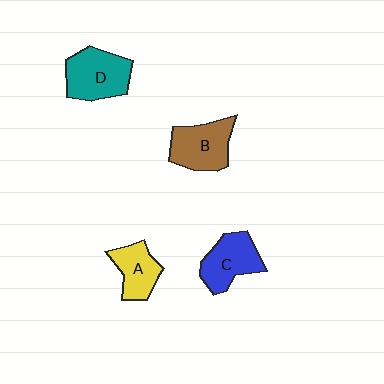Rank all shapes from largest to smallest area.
From largest to smallest: D (teal), B (brown), C (blue), A (yellow).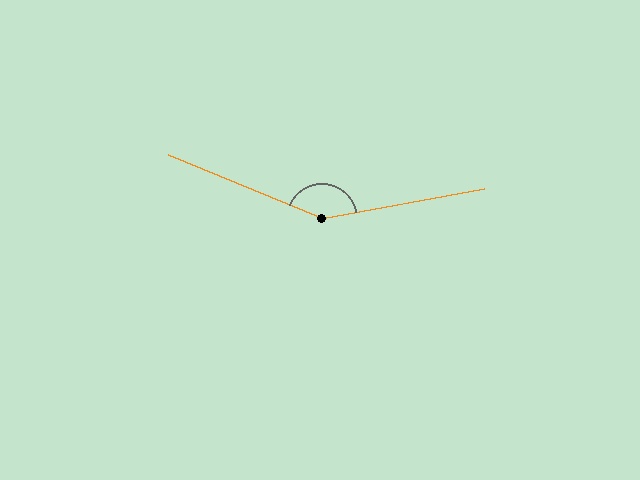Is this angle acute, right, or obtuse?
It is obtuse.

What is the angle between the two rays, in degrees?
Approximately 147 degrees.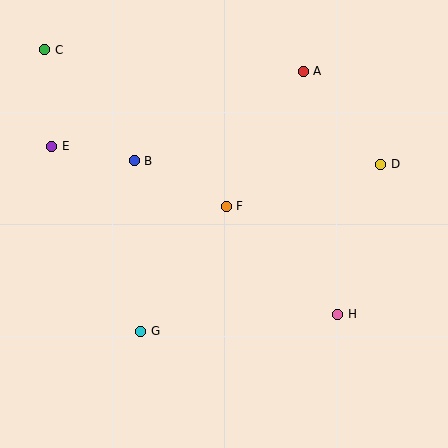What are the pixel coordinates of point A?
Point A is at (303, 71).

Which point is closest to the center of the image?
Point F at (226, 206) is closest to the center.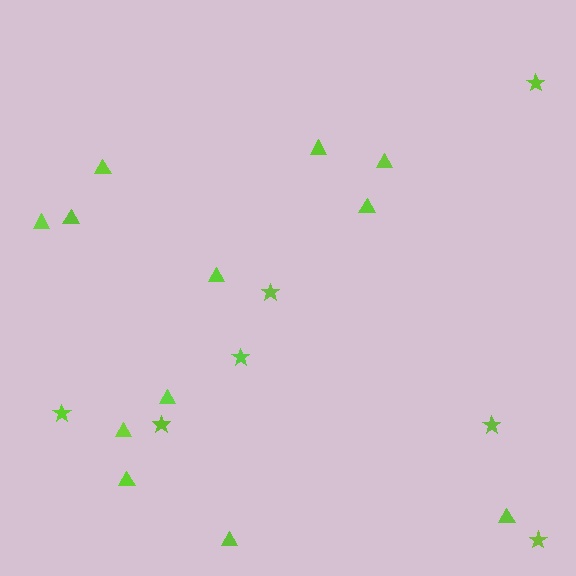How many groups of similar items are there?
There are 2 groups: one group of triangles (12) and one group of stars (7).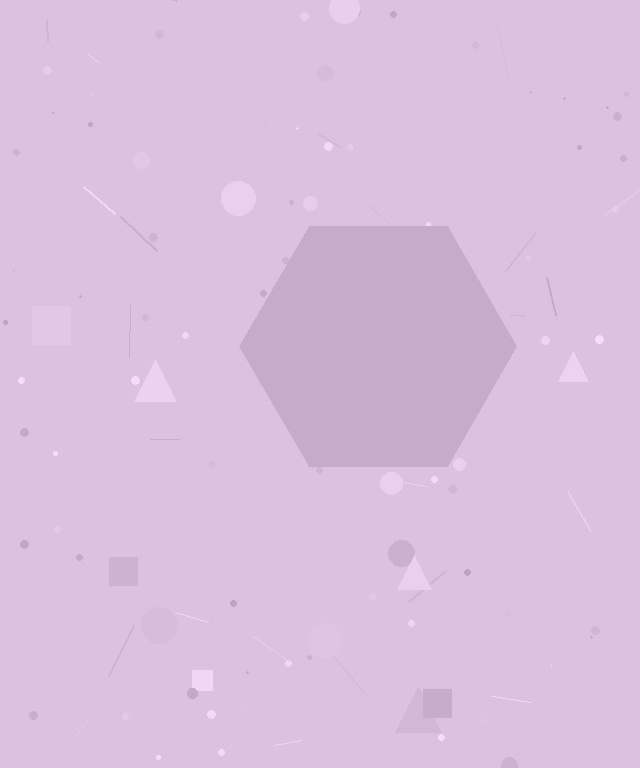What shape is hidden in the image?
A hexagon is hidden in the image.